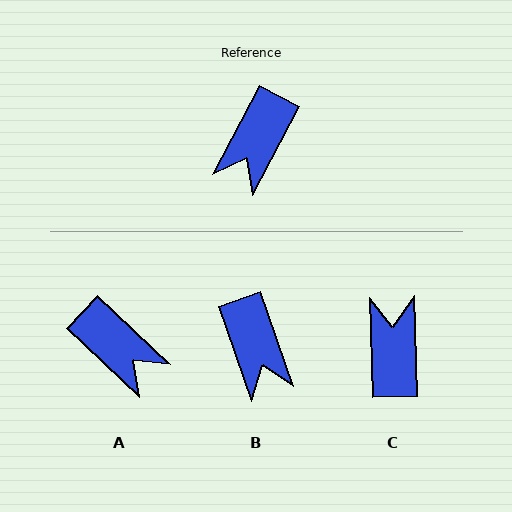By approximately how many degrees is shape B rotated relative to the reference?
Approximately 47 degrees counter-clockwise.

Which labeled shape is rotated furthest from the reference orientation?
C, about 151 degrees away.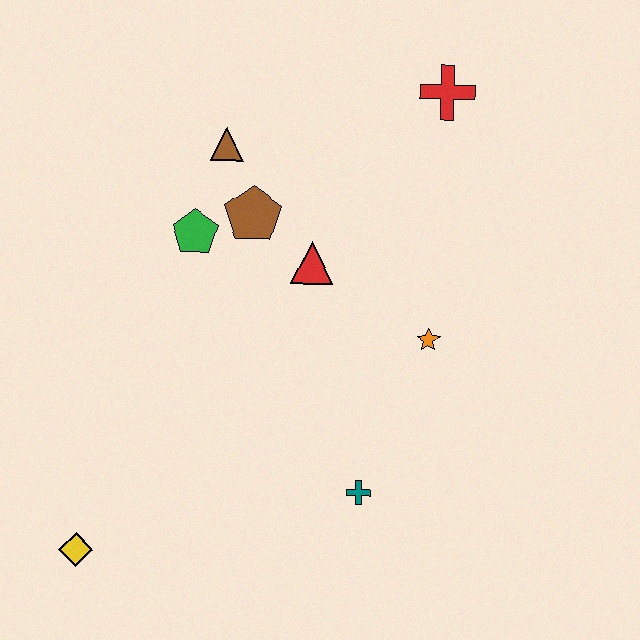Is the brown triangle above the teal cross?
Yes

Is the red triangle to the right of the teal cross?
No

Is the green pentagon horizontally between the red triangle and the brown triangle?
No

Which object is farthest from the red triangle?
The yellow diamond is farthest from the red triangle.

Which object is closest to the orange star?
The red triangle is closest to the orange star.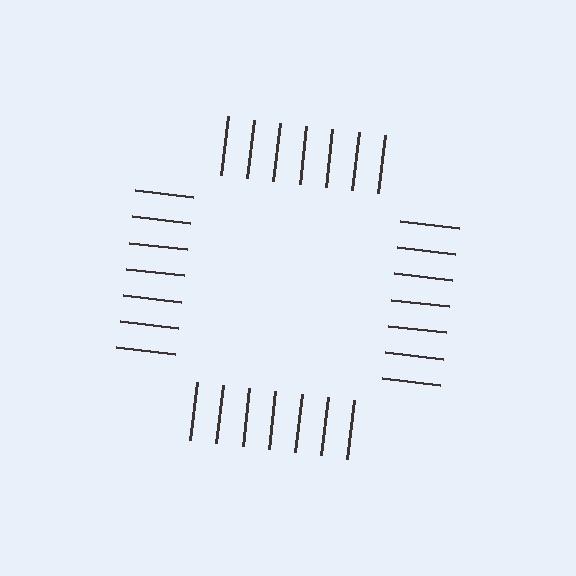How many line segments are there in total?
28 — 7 along each of the 4 edges.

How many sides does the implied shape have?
4 sides — the line-ends trace a square.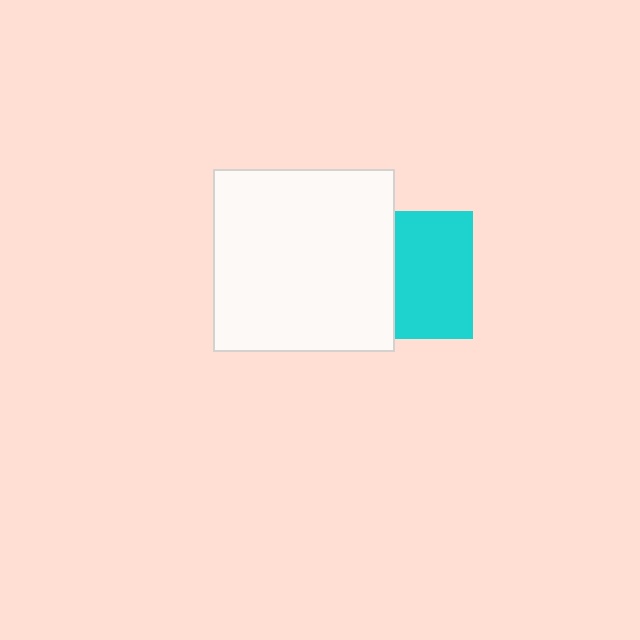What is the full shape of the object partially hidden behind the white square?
The partially hidden object is a cyan square.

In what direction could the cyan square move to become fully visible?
The cyan square could move right. That would shift it out from behind the white square entirely.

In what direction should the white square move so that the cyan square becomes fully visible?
The white square should move left. That is the shortest direction to clear the overlap and leave the cyan square fully visible.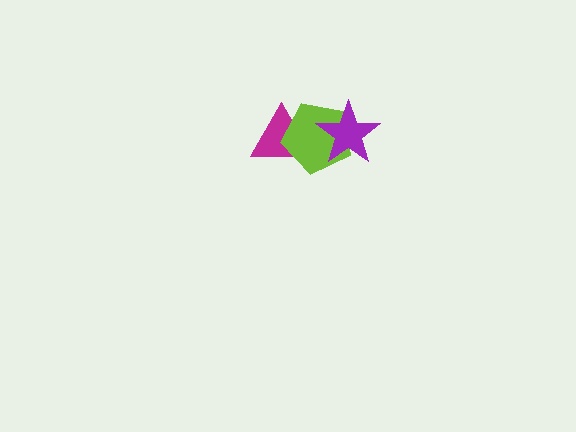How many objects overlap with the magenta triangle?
1 object overlaps with the magenta triangle.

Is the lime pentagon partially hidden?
Yes, it is partially covered by another shape.